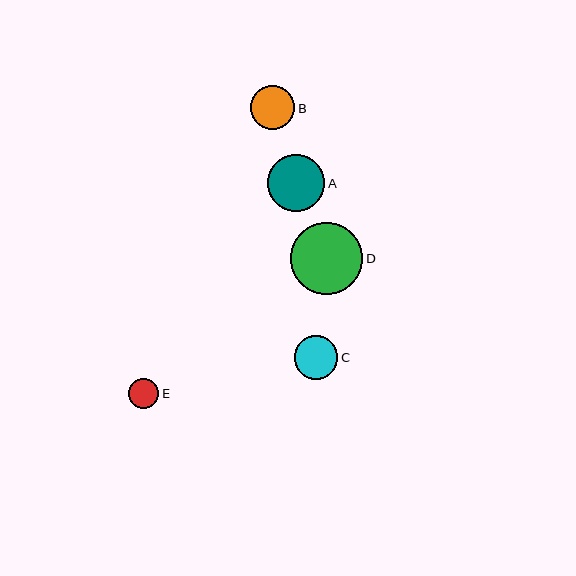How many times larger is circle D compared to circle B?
Circle D is approximately 1.6 times the size of circle B.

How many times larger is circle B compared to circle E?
Circle B is approximately 1.5 times the size of circle E.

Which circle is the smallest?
Circle E is the smallest with a size of approximately 30 pixels.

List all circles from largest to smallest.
From largest to smallest: D, A, B, C, E.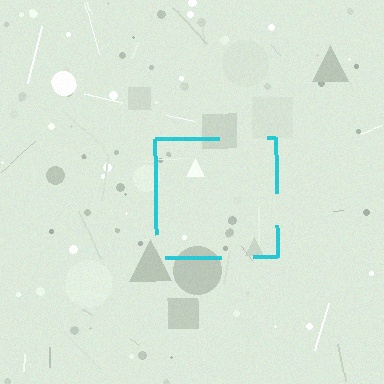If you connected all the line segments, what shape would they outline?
They would outline a square.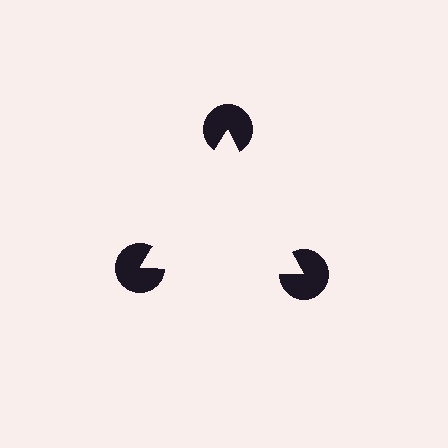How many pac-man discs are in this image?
There are 3 — one at each vertex of the illusory triangle.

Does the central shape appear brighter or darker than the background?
It typically appears slightly brighter than the background, even though no actual brightness change is drawn.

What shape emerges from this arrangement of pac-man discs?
An illusory triangle — its edges are inferred from the aligned wedge cuts in the pac-man discs, not physically drawn.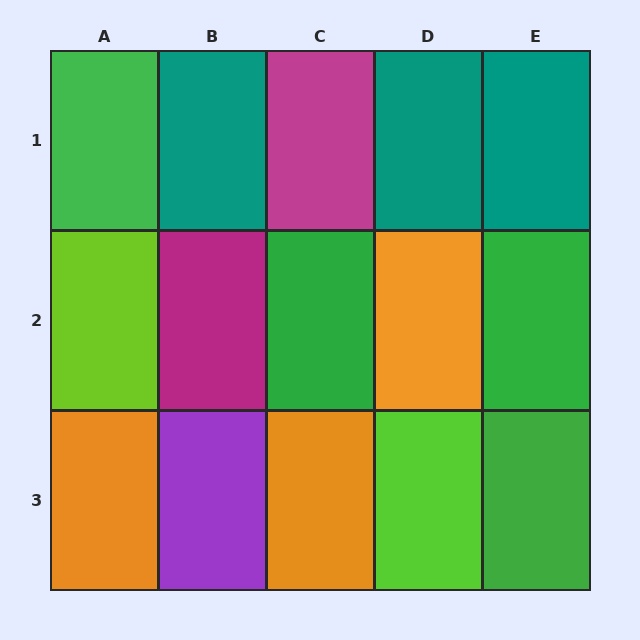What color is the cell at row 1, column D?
Teal.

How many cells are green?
4 cells are green.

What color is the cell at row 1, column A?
Green.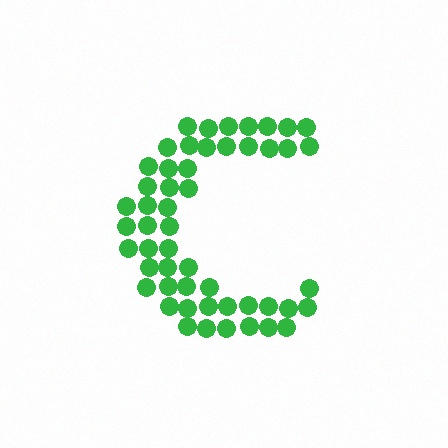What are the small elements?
The small elements are circles.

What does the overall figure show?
The overall figure shows the letter C.